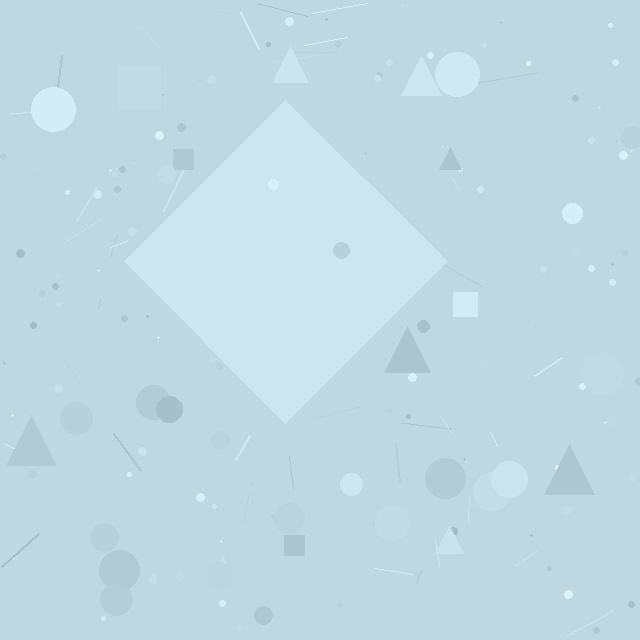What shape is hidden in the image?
A diamond is hidden in the image.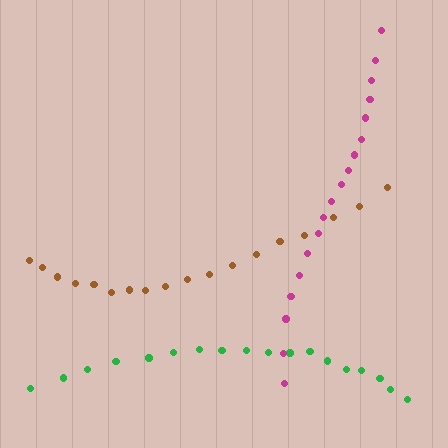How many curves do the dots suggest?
There are 3 distinct paths.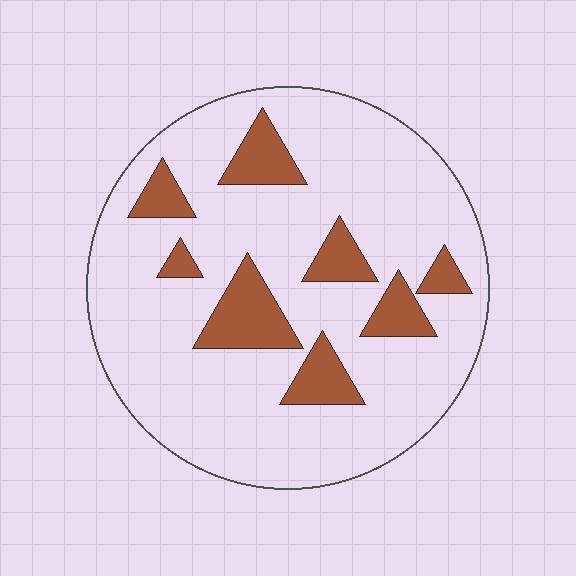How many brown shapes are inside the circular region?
8.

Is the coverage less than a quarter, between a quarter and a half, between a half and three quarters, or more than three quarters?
Less than a quarter.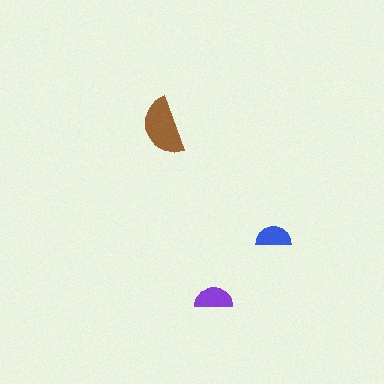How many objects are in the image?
There are 3 objects in the image.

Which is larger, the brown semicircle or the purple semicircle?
The brown one.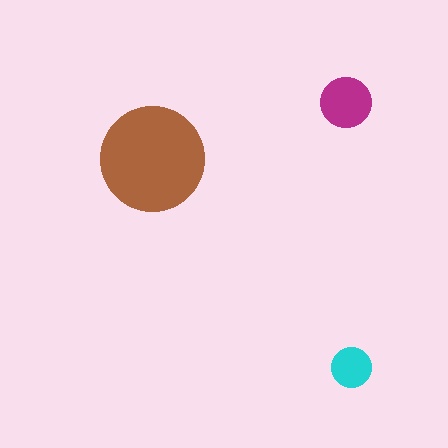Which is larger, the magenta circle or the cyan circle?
The magenta one.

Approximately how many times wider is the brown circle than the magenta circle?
About 2 times wider.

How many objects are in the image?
There are 3 objects in the image.